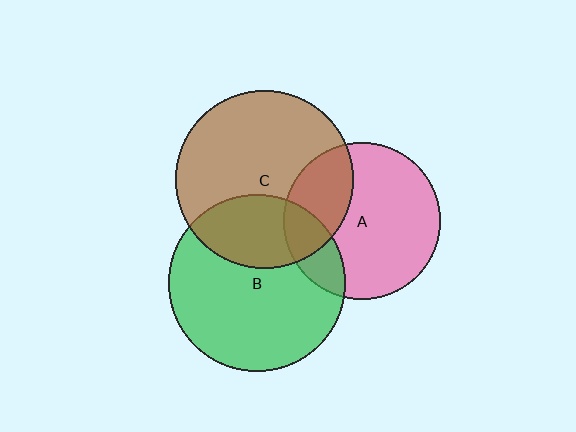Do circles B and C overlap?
Yes.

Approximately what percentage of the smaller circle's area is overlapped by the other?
Approximately 30%.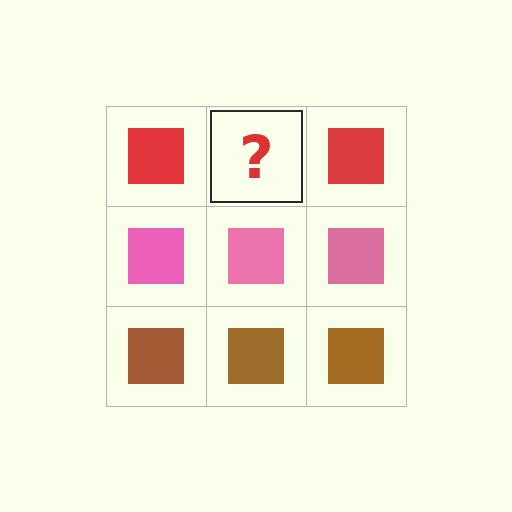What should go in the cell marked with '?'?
The missing cell should contain a red square.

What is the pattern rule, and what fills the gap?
The rule is that each row has a consistent color. The gap should be filled with a red square.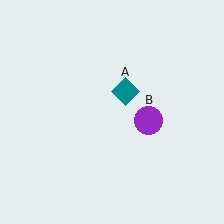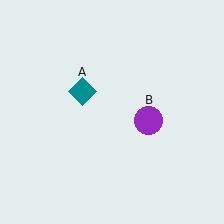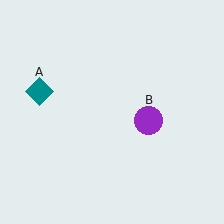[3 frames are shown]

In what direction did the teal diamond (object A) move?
The teal diamond (object A) moved left.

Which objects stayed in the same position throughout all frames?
Purple circle (object B) remained stationary.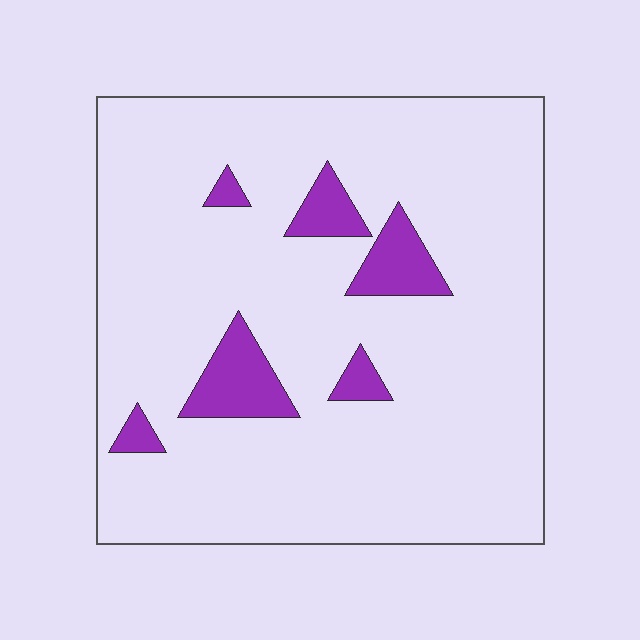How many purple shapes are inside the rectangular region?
6.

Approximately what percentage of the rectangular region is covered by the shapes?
Approximately 10%.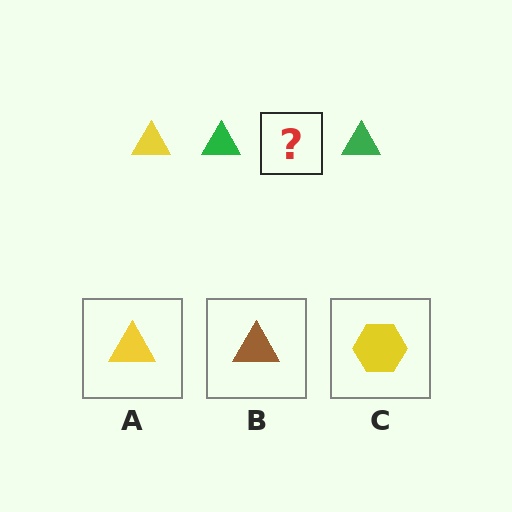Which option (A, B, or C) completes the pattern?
A.